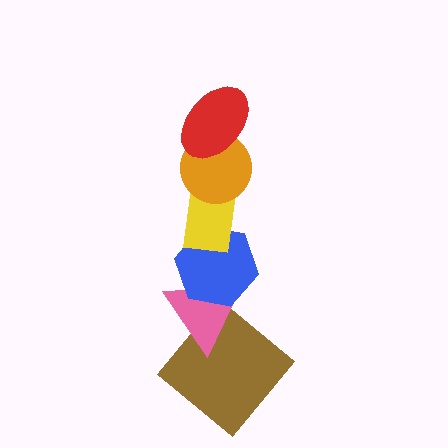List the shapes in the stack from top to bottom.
From top to bottom: the red ellipse, the orange circle, the yellow rectangle, the blue hexagon, the pink triangle, the brown diamond.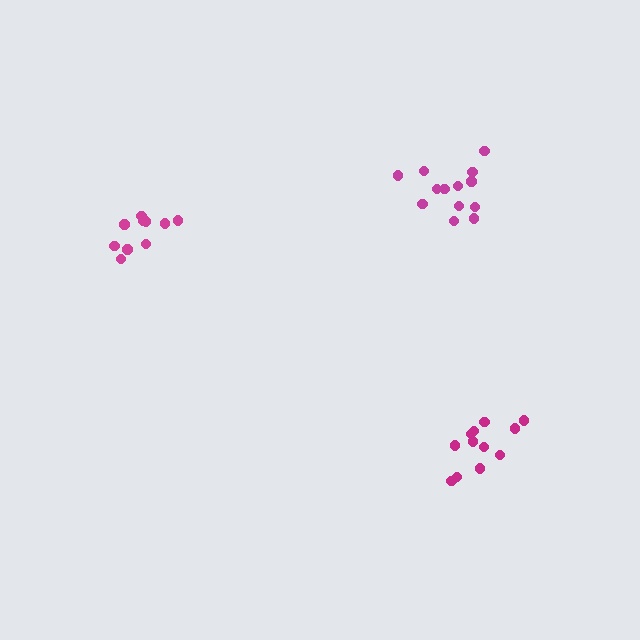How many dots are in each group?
Group 1: 13 dots, Group 2: 10 dots, Group 3: 12 dots (35 total).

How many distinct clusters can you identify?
There are 3 distinct clusters.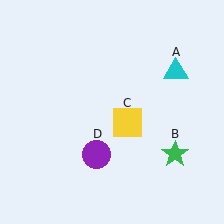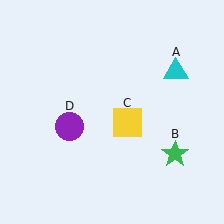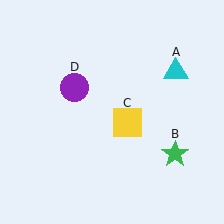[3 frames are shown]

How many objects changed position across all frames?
1 object changed position: purple circle (object D).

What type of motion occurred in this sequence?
The purple circle (object D) rotated clockwise around the center of the scene.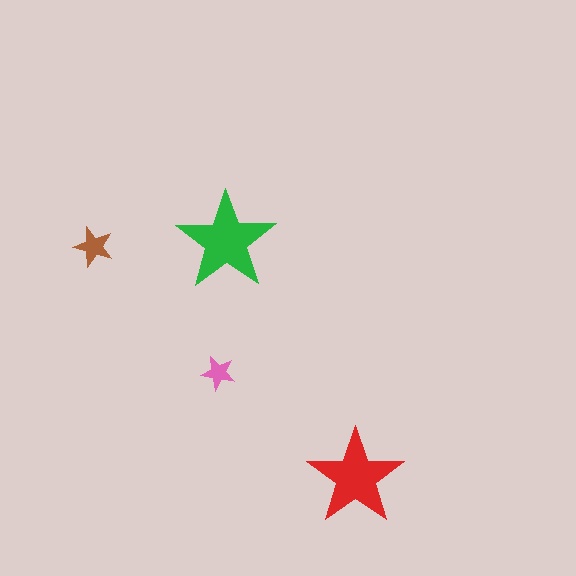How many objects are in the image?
There are 4 objects in the image.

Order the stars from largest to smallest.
the green one, the red one, the brown one, the pink one.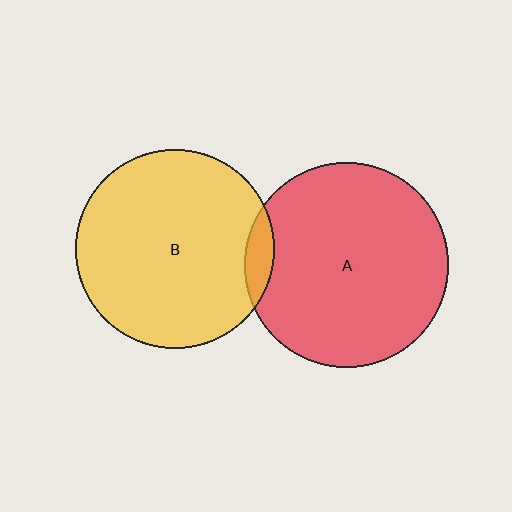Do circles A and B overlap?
Yes.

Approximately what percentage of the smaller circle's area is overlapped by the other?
Approximately 5%.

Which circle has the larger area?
Circle A (red).